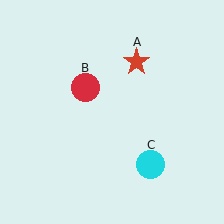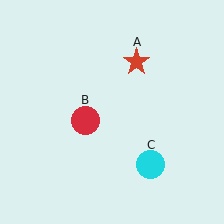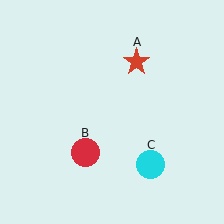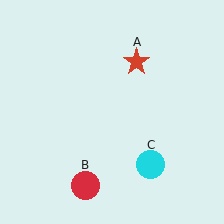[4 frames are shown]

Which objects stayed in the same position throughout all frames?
Red star (object A) and cyan circle (object C) remained stationary.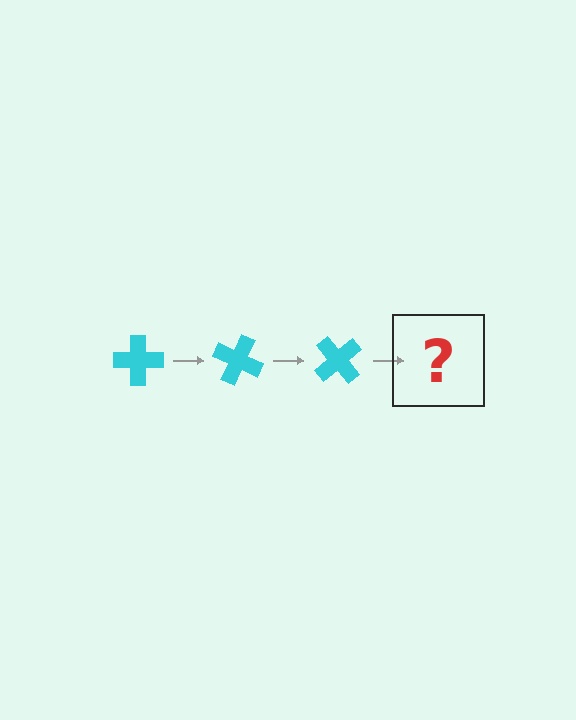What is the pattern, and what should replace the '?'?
The pattern is that the cross rotates 25 degrees each step. The '?' should be a cyan cross rotated 75 degrees.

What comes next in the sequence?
The next element should be a cyan cross rotated 75 degrees.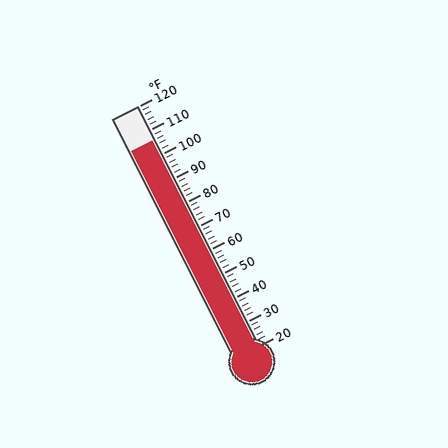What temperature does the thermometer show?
The thermometer shows approximately 106°F.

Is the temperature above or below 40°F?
The temperature is above 40°F.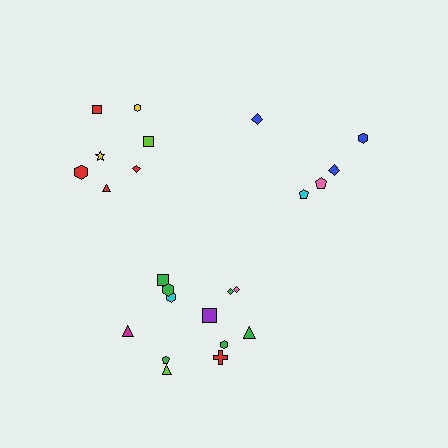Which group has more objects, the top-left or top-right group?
The top-left group.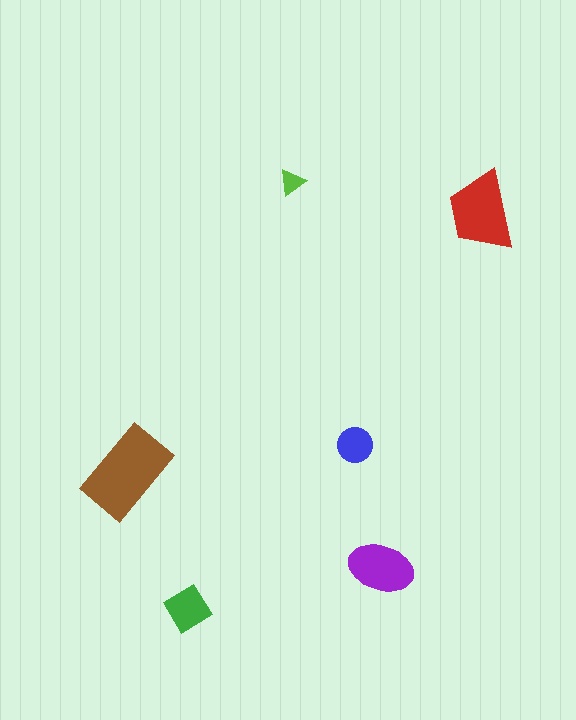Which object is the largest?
The brown rectangle.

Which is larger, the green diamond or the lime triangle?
The green diamond.